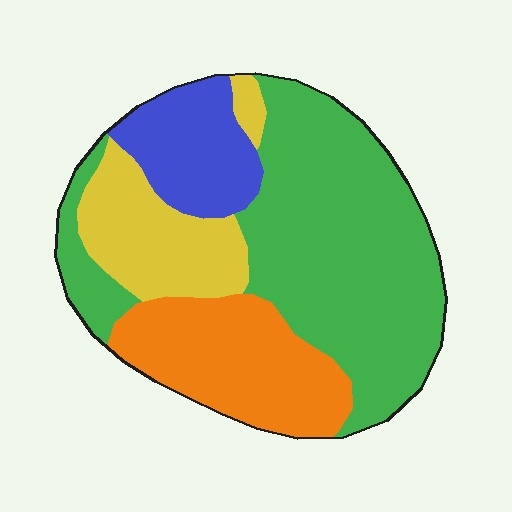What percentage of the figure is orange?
Orange takes up between a sixth and a third of the figure.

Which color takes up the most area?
Green, at roughly 50%.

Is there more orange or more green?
Green.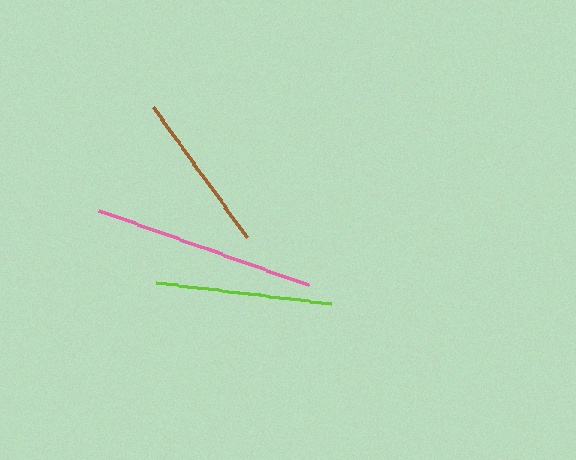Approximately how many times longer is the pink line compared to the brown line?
The pink line is approximately 1.4 times the length of the brown line.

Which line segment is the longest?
The pink line is the longest at approximately 222 pixels.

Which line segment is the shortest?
The brown line is the shortest at approximately 160 pixels.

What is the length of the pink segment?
The pink segment is approximately 222 pixels long.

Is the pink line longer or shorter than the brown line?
The pink line is longer than the brown line.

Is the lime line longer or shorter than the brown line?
The lime line is longer than the brown line.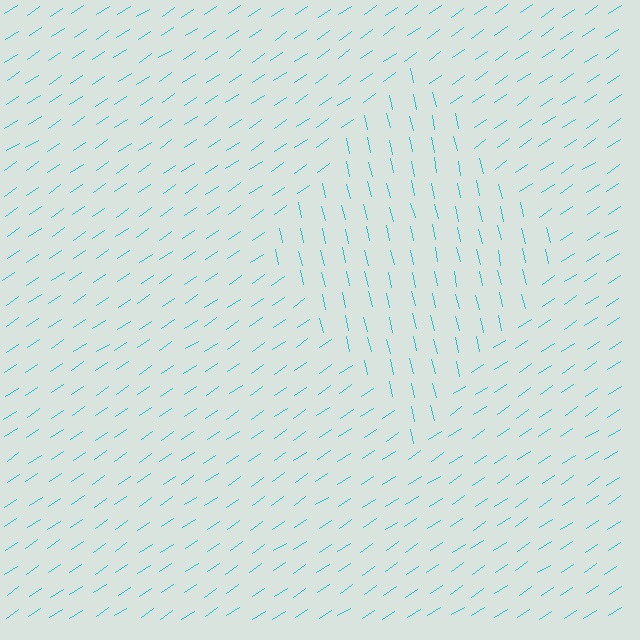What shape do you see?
I see a diamond.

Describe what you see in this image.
The image is filled with small cyan line segments. A diamond region in the image has lines oriented differently from the surrounding lines, creating a visible texture boundary.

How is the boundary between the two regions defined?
The boundary is defined purely by a change in line orientation (approximately 69 degrees difference). All lines are the same color and thickness.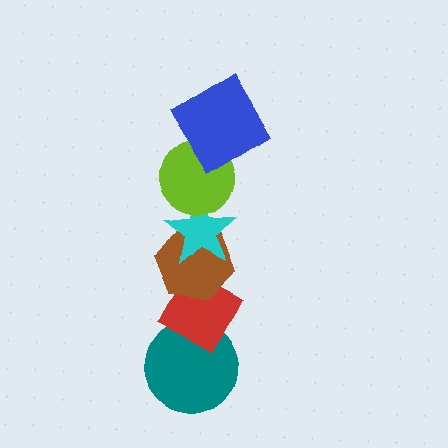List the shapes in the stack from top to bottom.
From top to bottom: the blue diamond, the lime circle, the cyan star, the brown hexagon, the red diamond, the teal circle.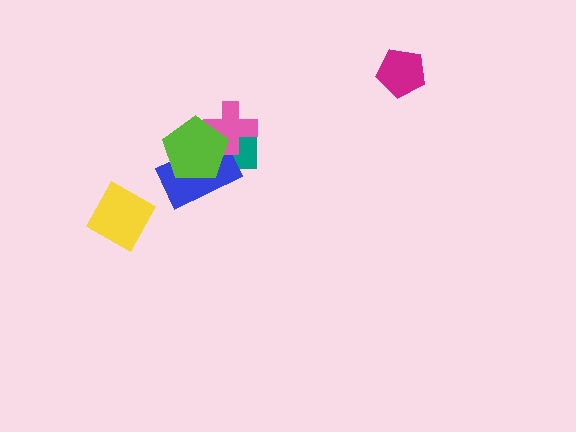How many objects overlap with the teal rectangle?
3 objects overlap with the teal rectangle.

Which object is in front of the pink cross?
The lime pentagon is in front of the pink cross.